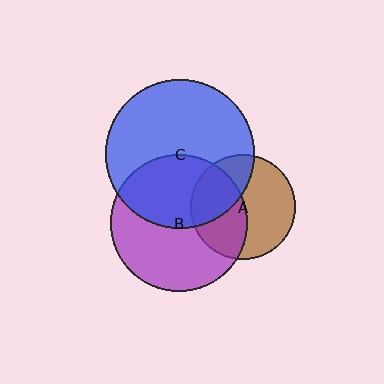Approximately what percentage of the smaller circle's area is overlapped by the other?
Approximately 45%.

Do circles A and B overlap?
Yes.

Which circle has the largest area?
Circle C (blue).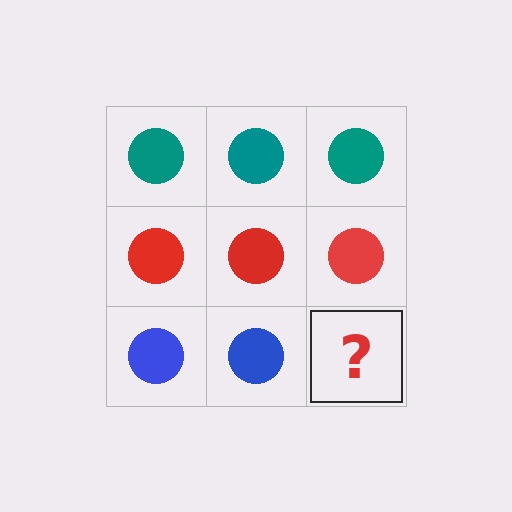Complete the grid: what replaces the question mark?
The question mark should be replaced with a blue circle.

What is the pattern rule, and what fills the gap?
The rule is that each row has a consistent color. The gap should be filled with a blue circle.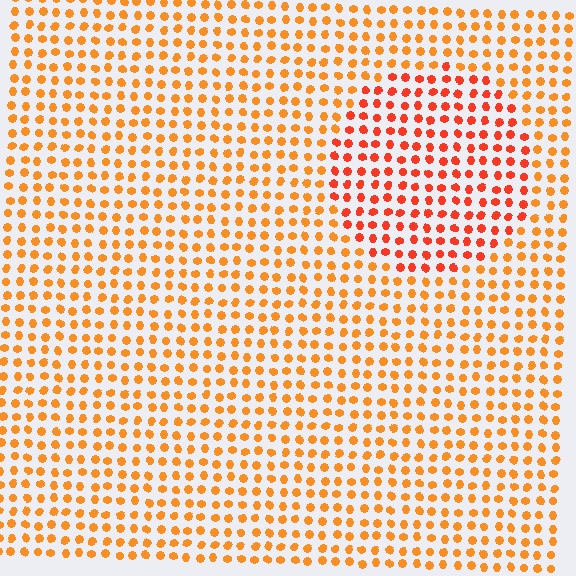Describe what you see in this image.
The image is filled with small orange elements in a uniform arrangement. A circle-shaped region is visible where the elements are tinted to a slightly different hue, forming a subtle color boundary.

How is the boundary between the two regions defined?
The boundary is defined purely by a slight shift in hue (about 25 degrees). Spacing, size, and orientation are identical on both sides.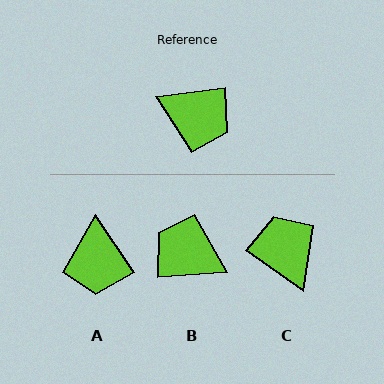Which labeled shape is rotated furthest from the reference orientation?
B, about 177 degrees away.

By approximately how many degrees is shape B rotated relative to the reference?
Approximately 177 degrees counter-clockwise.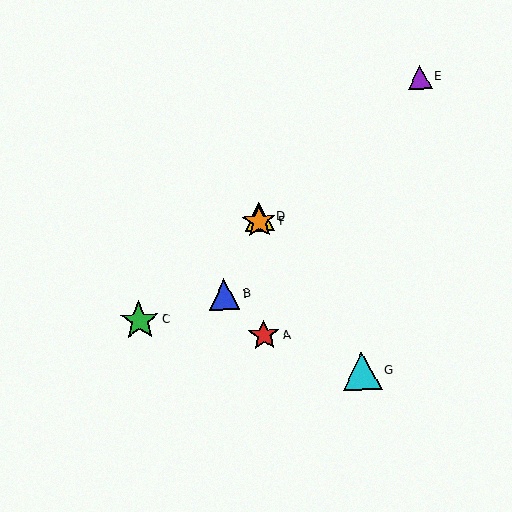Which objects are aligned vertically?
Objects A, D, F are aligned vertically.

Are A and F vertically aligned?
Yes, both are at x≈264.